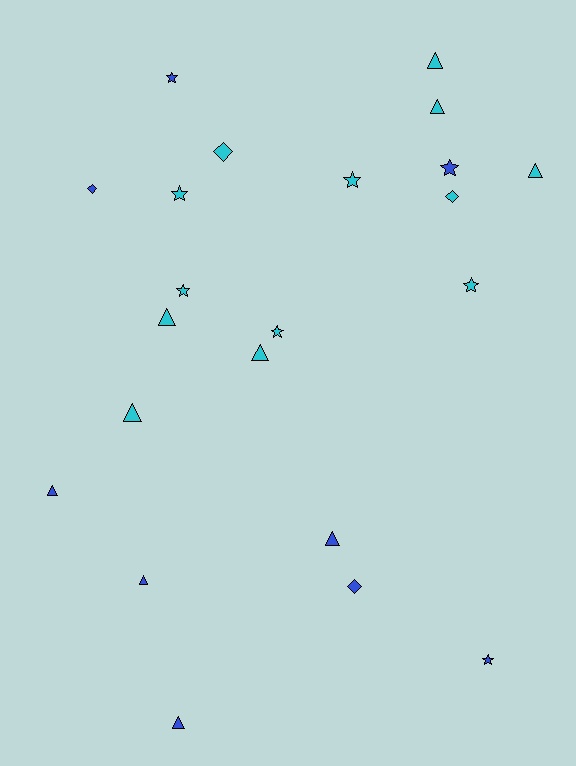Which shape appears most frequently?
Triangle, with 10 objects.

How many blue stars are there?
There are 3 blue stars.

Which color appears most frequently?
Cyan, with 13 objects.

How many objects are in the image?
There are 22 objects.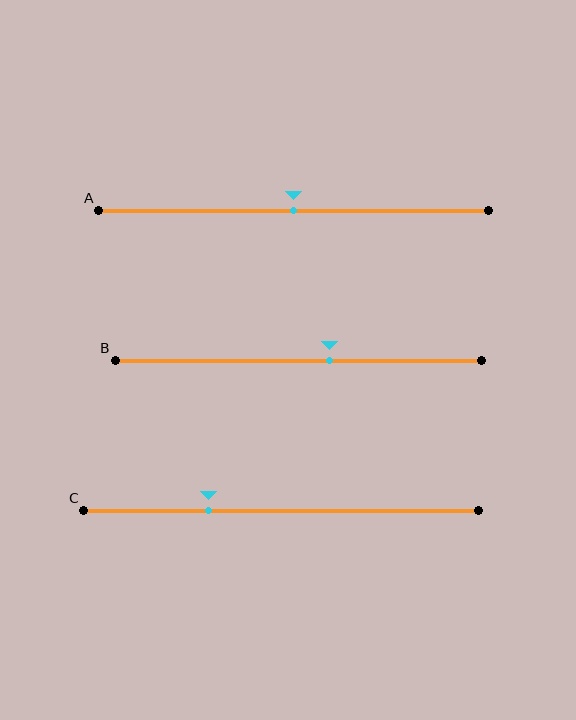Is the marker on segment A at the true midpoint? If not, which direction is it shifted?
Yes, the marker on segment A is at the true midpoint.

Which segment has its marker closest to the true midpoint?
Segment A has its marker closest to the true midpoint.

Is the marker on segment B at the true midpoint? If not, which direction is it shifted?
No, the marker on segment B is shifted to the right by about 8% of the segment length.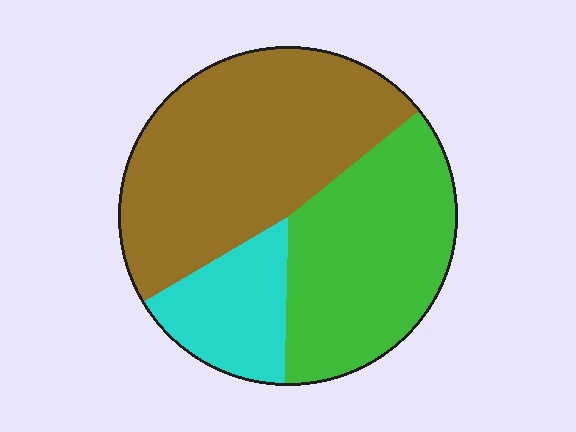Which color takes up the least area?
Cyan, at roughly 15%.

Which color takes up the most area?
Brown, at roughly 50%.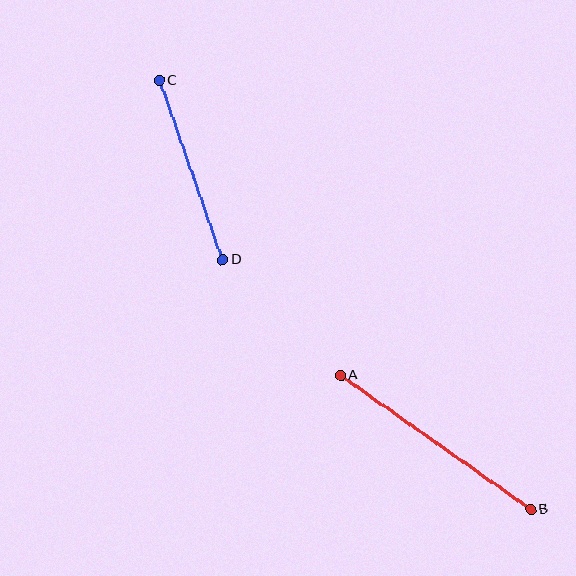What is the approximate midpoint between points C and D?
The midpoint is at approximately (191, 170) pixels.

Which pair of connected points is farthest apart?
Points A and B are farthest apart.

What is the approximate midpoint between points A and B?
The midpoint is at approximately (436, 442) pixels.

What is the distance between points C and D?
The distance is approximately 190 pixels.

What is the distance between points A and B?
The distance is approximately 233 pixels.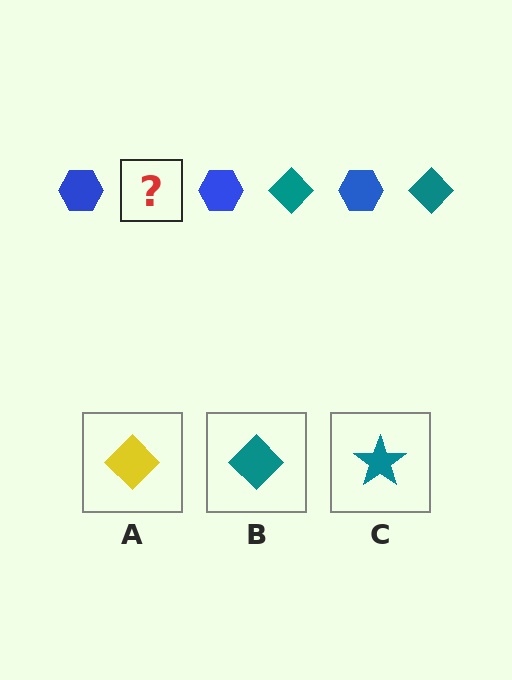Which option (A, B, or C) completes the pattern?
B.